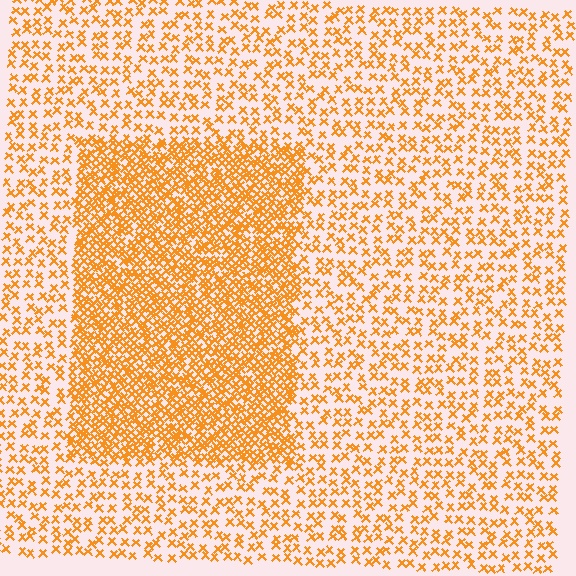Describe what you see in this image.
The image contains small orange elements arranged at two different densities. A rectangle-shaped region is visible where the elements are more densely packed than the surrounding area.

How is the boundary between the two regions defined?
The boundary is defined by a change in element density (approximately 2.5x ratio). All elements are the same color, size, and shape.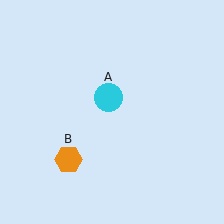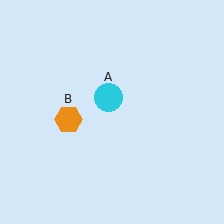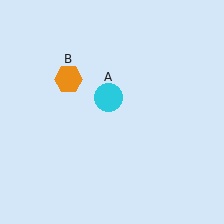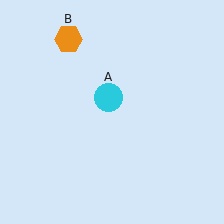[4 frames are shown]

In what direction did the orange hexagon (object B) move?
The orange hexagon (object B) moved up.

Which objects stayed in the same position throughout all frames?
Cyan circle (object A) remained stationary.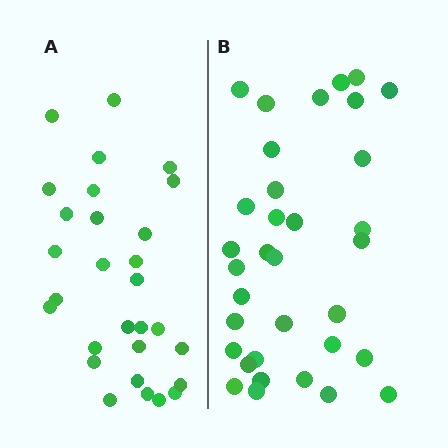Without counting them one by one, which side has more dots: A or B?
Region B (the right region) has more dots.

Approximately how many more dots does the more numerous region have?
Region B has about 5 more dots than region A.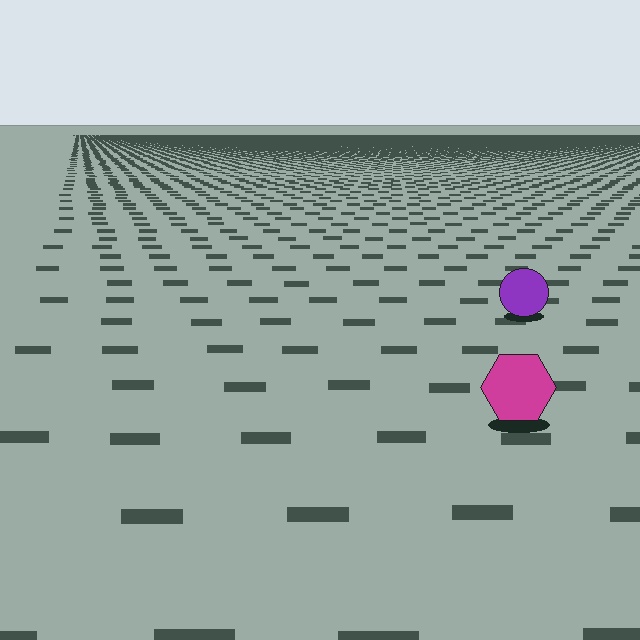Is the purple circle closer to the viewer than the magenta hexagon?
No. The magenta hexagon is closer — you can tell from the texture gradient: the ground texture is coarser near it.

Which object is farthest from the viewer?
The purple circle is farthest from the viewer. It appears smaller and the ground texture around it is denser.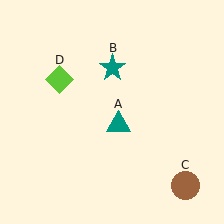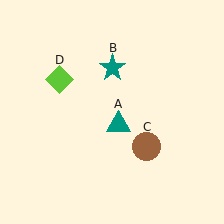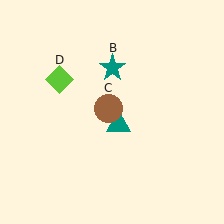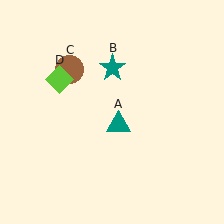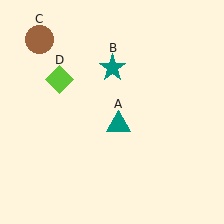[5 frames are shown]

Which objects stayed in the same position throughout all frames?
Teal triangle (object A) and teal star (object B) and lime diamond (object D) remained stationary.